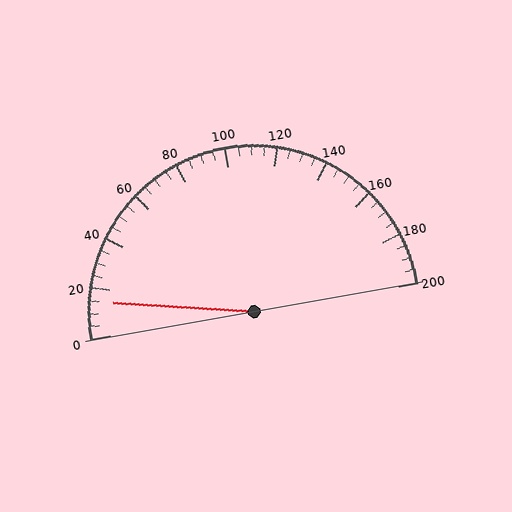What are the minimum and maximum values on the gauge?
The gauge ranges from 0 to 200.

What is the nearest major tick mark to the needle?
The nearest major tick mark is 20.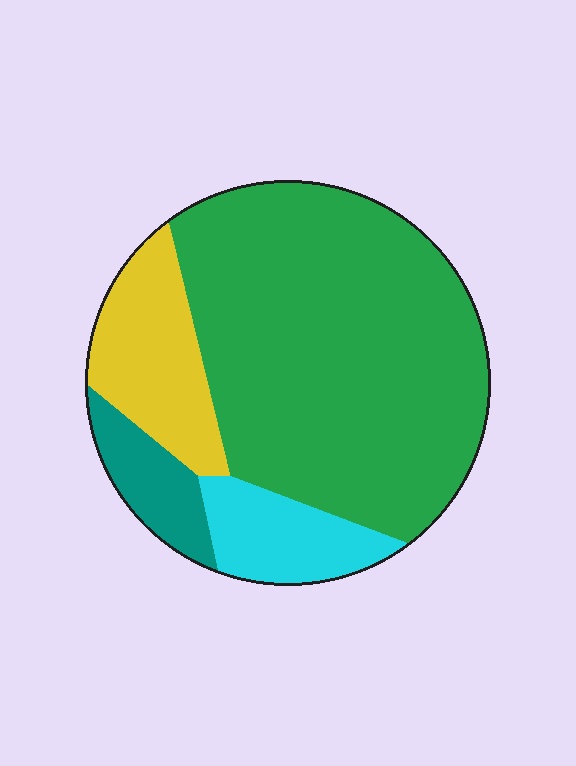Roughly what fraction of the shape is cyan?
Cyan takes up about one tenth (1/10) of the shape.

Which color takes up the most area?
Green, at roughly 65%.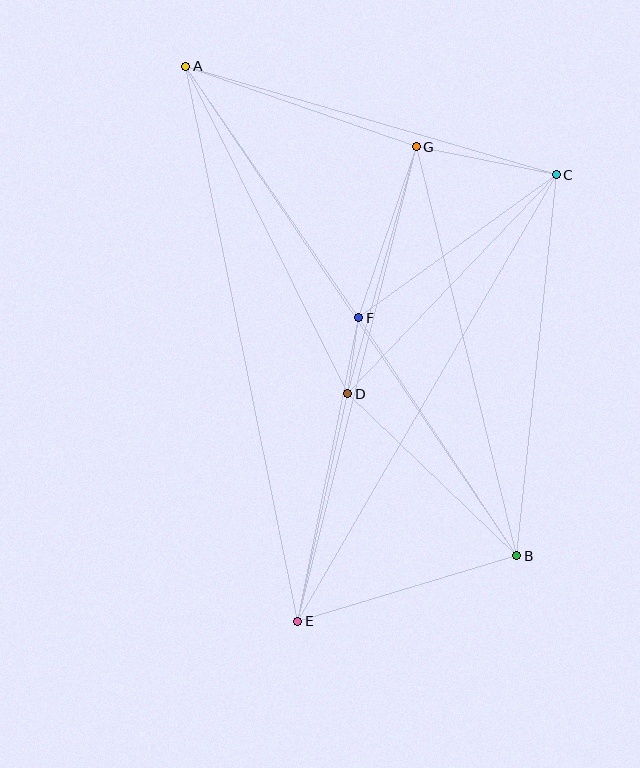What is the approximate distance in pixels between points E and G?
The distance between E and G is approximately 489 pixels.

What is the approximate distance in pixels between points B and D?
The distance between B and D is approximately 234 pixels.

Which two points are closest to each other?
Points D and F are closest to each other.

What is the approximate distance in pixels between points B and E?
The distance between B and E is approximately 228 pixels.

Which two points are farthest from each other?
Points A and B are farthest from each other.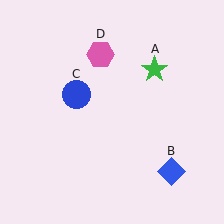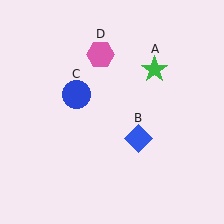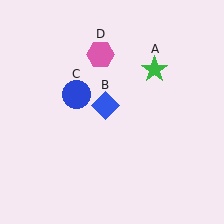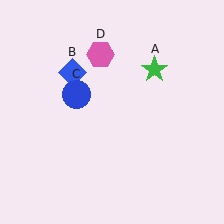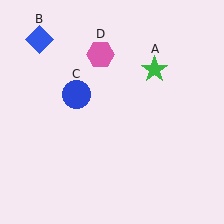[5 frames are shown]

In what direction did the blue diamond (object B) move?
The blue diamond (object B) moved up and to the left.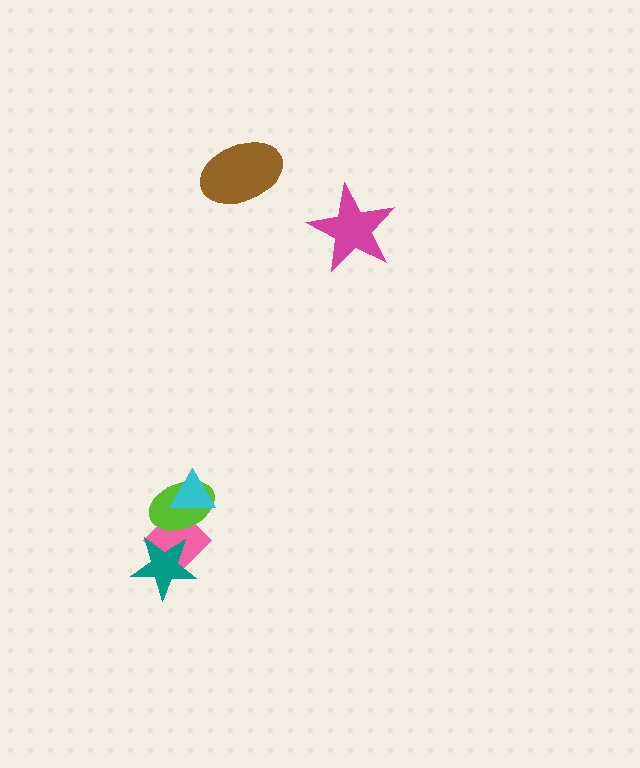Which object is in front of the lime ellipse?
The cyan triangle is in front of the lime ellipse.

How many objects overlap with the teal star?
1 object overlaps with the teal star.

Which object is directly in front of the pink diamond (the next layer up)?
The lime ellipse is directly in front of the pink diamond.